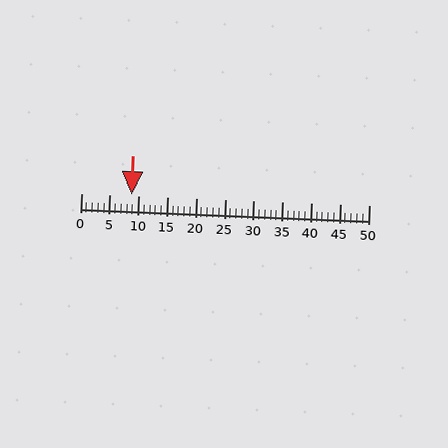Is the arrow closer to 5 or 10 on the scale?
The arrow is closer to 10.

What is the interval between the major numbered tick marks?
The major tick marks are spaced 5 units apart.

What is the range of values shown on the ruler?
The ruler shows values from 0 to 50.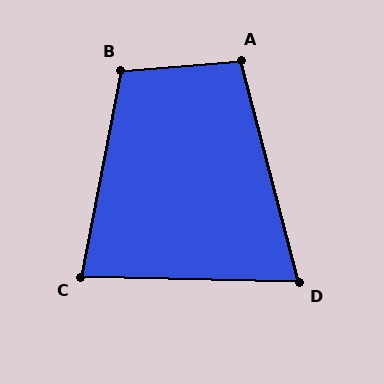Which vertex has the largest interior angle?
B, at approximately 106 degrees.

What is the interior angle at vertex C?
Approximately 80 degrees (acute).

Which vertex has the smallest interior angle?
D, at approximately 74 degrees.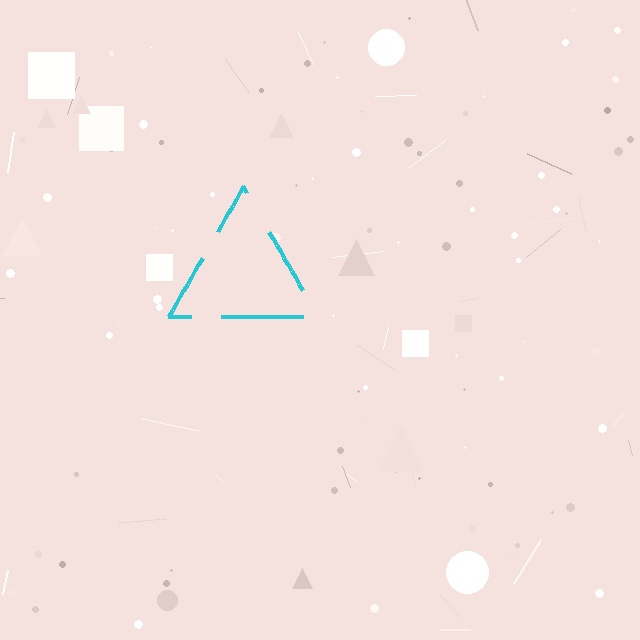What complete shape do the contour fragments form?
The contour fragments form a triangle.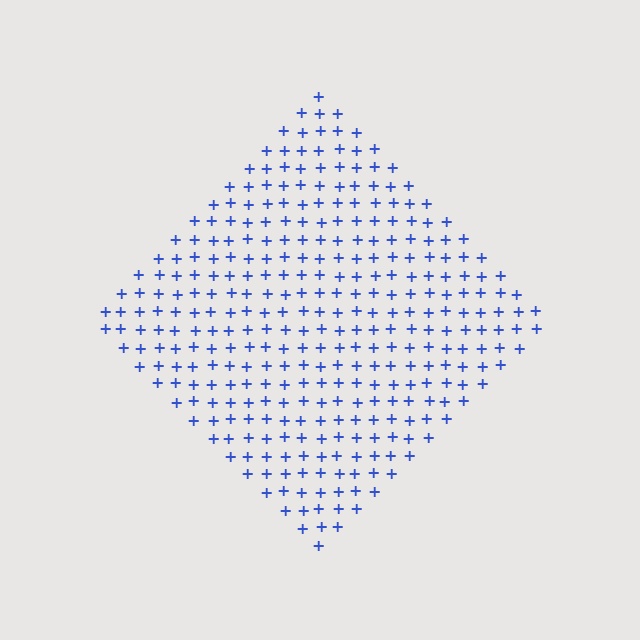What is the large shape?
The large shape is a diamond.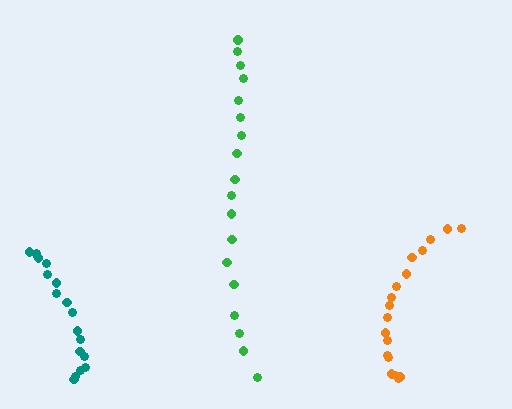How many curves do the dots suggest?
There are 3 distinct paths.